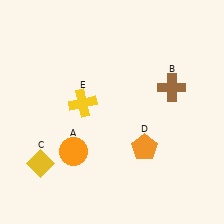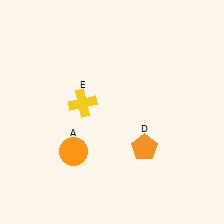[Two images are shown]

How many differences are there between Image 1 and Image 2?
There are 2 differences between the two images.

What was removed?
The brown cross (B), the yellow diamond (C) were removed in Image 2.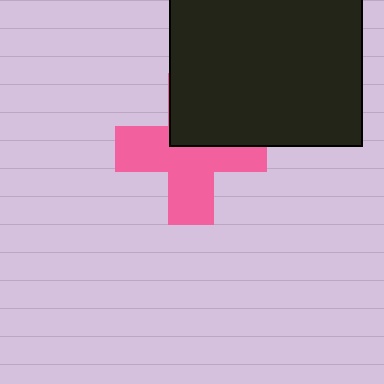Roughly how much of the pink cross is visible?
About half of it is visible (roughly 63%).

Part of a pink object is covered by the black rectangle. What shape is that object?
It is a cross.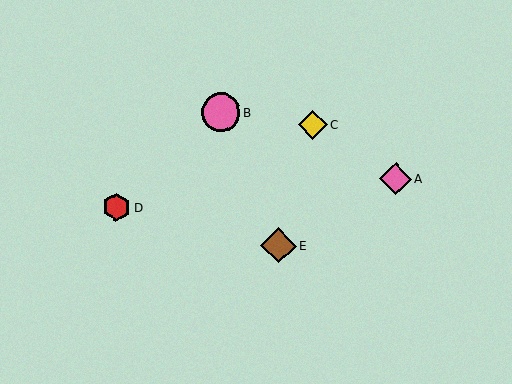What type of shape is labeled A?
Shape A is a pink diamond.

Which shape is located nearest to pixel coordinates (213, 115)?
The pink circle (labeled B) at (221, 112) is nearest to that location.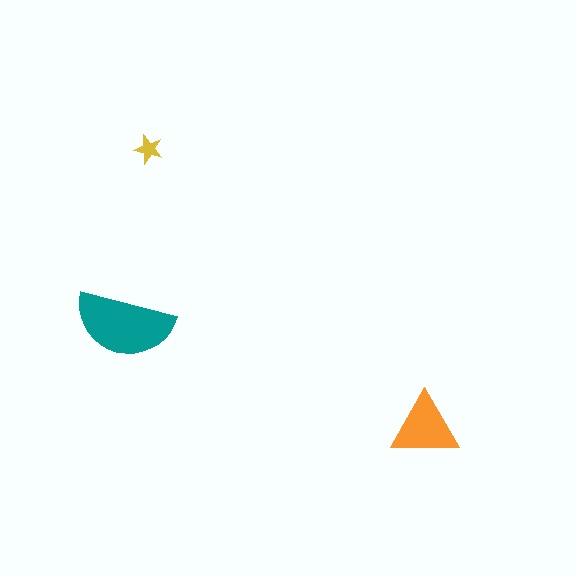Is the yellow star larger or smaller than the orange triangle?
Smaller.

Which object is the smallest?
The yellow star.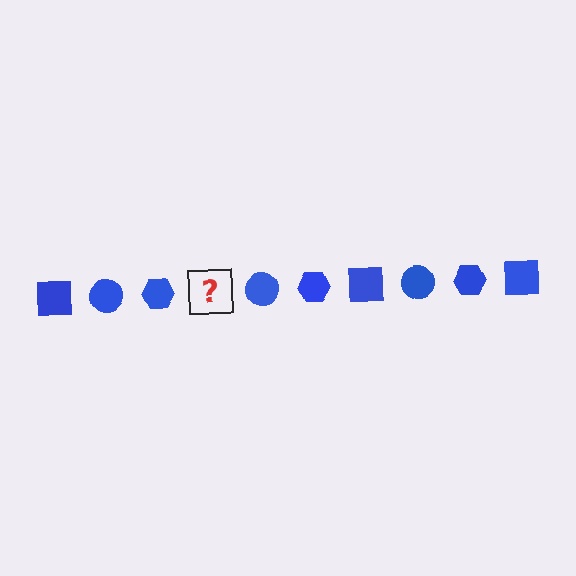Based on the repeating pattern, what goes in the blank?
The blank should be a blue square.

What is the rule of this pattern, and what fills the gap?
The rule is that the pattern cycles through square, circle, hexagon shapes in blue. The gap should be filled with a blue square.